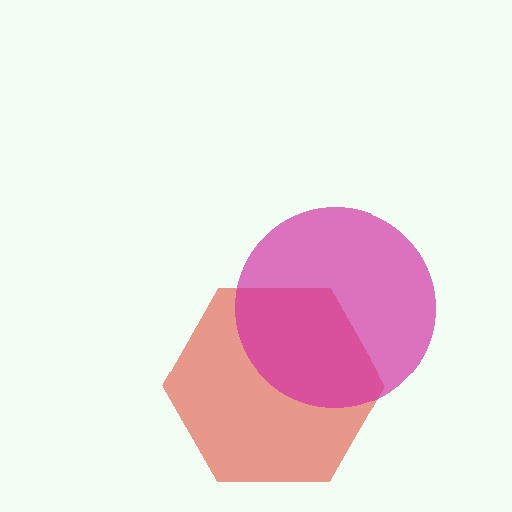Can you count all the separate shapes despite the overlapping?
Yes, there are 2 separate shapes.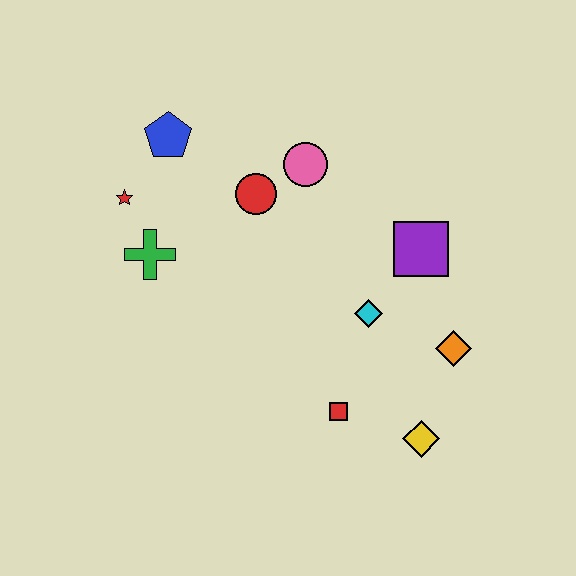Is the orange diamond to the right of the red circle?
Yes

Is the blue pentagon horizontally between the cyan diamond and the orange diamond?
No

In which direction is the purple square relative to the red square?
The purple square is above the red square.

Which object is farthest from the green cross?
The yellow diamond is farthest from the green cross.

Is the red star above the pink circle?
No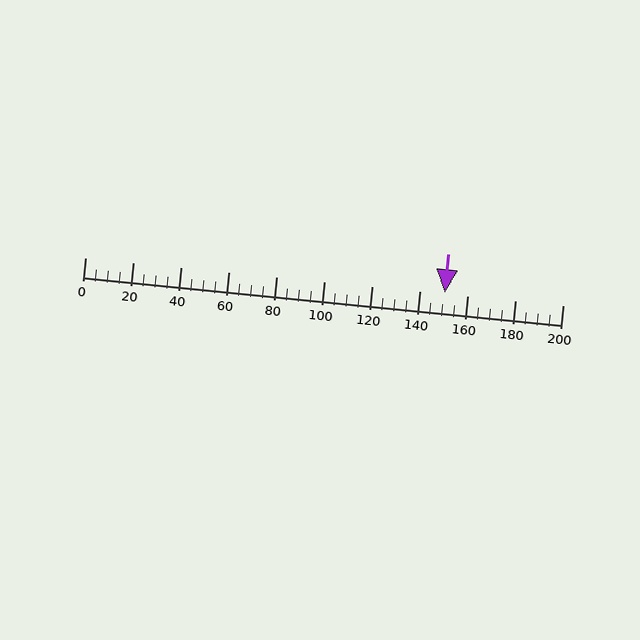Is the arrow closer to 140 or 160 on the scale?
The arrow is closer to 160.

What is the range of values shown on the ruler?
The ruler shows values from 0 to 200.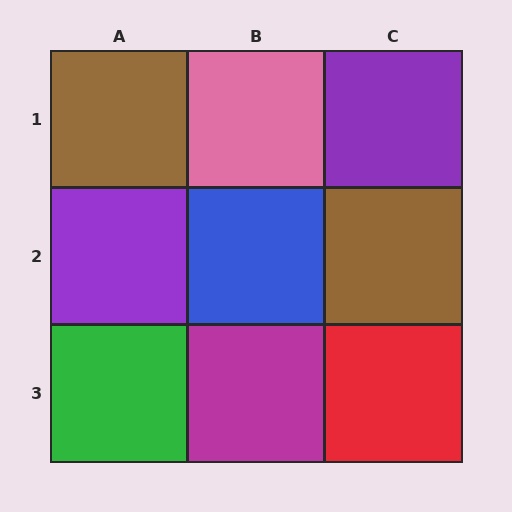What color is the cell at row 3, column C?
Red.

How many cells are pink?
1 cell is pink.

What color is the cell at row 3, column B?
Magenta.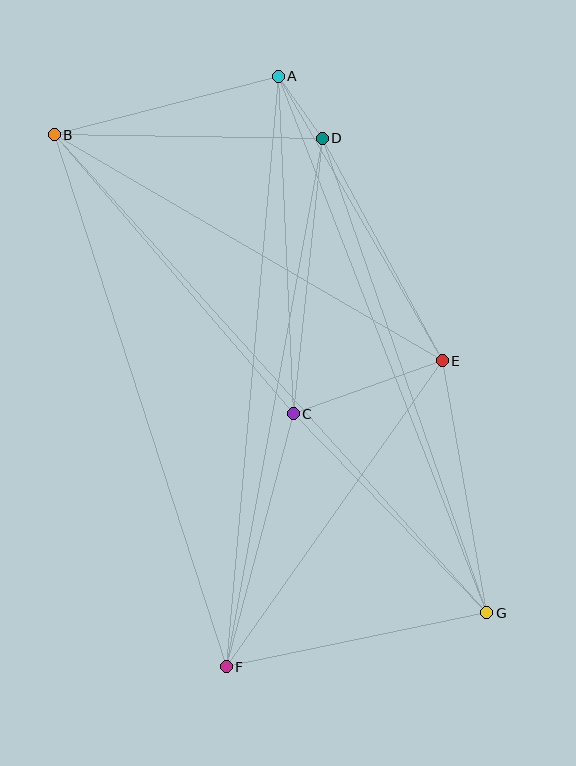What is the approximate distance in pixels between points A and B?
The distance between A and B is approximately 232 pixels.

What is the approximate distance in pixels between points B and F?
The distance between B and F is approximately 559 pixels.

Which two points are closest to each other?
Points A and D are closest to each other.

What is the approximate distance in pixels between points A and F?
The distance between A and F is approximately 593 pixels.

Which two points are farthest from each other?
Points B and G are farthest from each other.